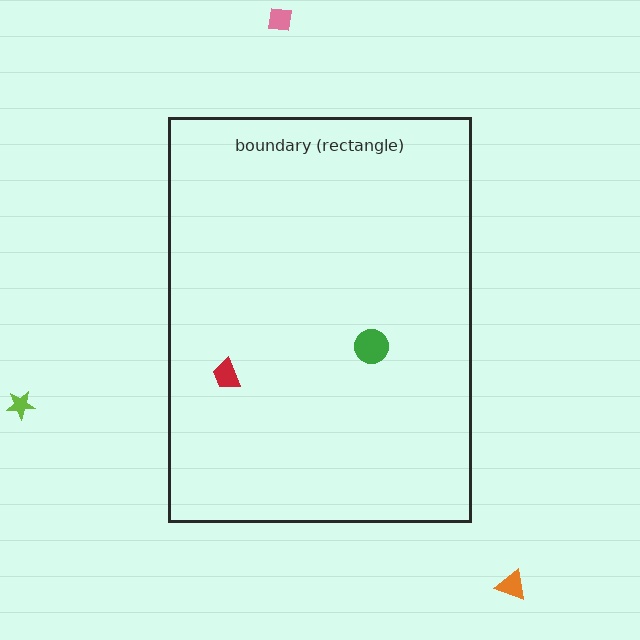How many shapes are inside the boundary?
2 inside, 3 outside.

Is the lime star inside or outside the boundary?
Outside.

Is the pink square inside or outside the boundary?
Outside.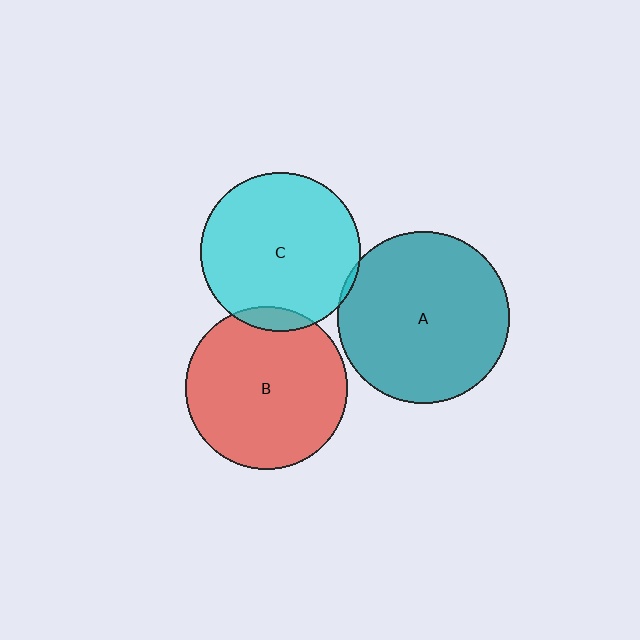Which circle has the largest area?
Circle A (teal).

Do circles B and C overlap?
Yes.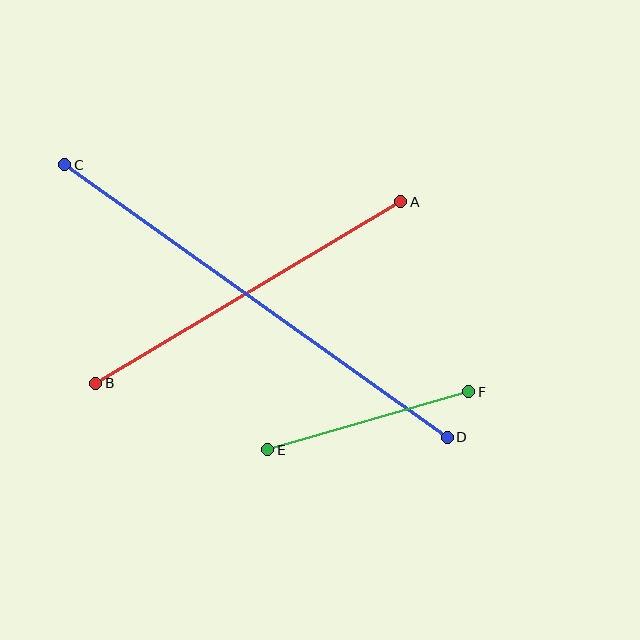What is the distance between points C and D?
The distance is approximately 470 pixels.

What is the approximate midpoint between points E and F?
The midpoint is at approximately (368, 421) pixels.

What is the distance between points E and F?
The distance is approximately 209 pixels.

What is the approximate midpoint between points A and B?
The midpoint is at approximately (248, 292) pixels.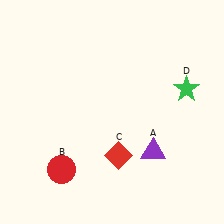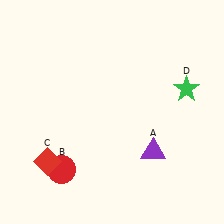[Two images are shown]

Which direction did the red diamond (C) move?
The red diamond (C) moved left.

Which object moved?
The red diamond (C) moved left.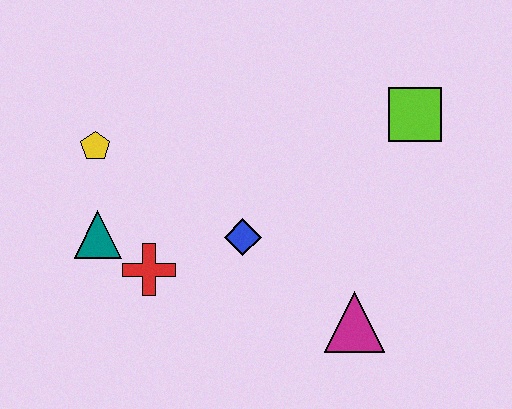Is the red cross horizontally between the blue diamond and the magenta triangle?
No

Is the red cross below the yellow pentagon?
Yes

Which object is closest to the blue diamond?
The red cross is closest to the blue diamond.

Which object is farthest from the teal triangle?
The lime square is farthest from the teal triangle.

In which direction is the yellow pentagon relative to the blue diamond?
The yellow pentagon is to the left of the blue diamond.